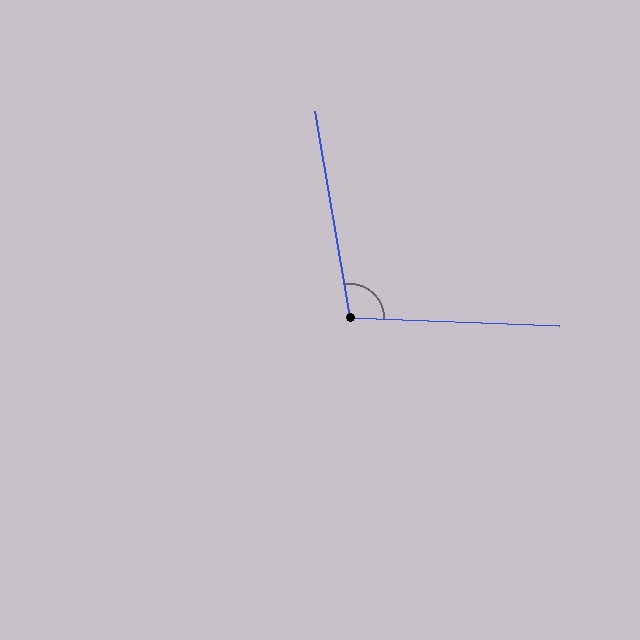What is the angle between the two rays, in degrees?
Approximately 102 degrees.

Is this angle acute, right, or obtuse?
It is obtuse.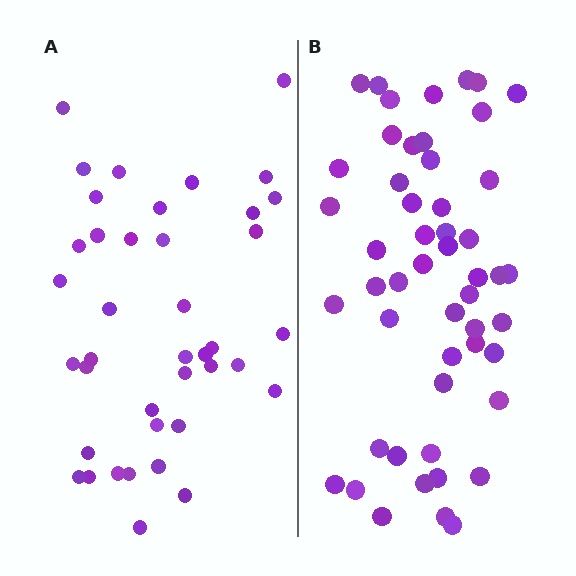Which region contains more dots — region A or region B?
Region B (the right region) has more dots.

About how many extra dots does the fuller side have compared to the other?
Region B has roughly 12 or so more dots than region A.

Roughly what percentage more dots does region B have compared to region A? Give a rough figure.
About 30% more.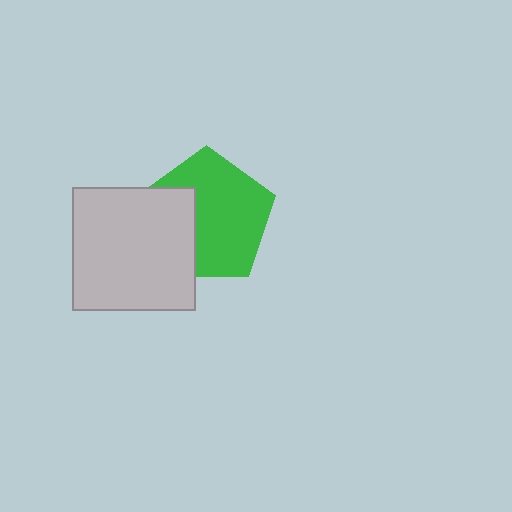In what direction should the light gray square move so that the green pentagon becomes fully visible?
The light gray square should move left. That is the shortest direction to clear the overlap and leave the green pentagon fully visible.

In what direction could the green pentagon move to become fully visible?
The green pentagon could move right. That would shift it out from behind the light gray square entirely.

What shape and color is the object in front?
The object in front is a light gray square.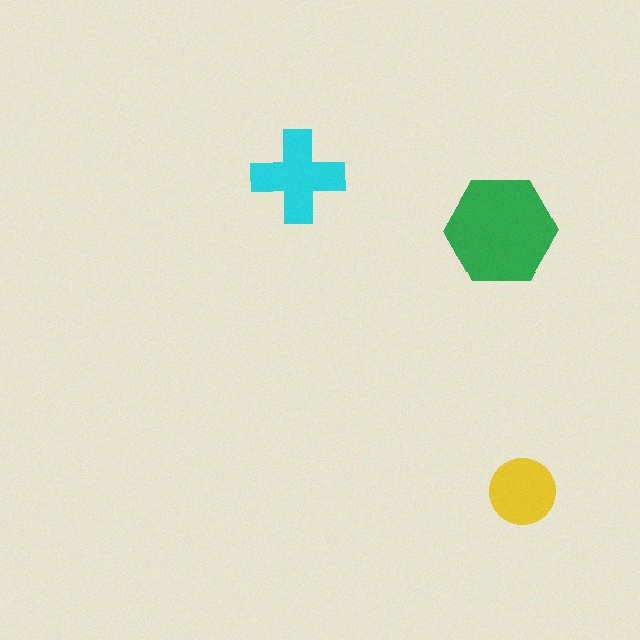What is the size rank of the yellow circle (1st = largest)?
3rd.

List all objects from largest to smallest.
The green hexagon, the cyan cross, the yellow circle.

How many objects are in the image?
There are 3 objects in the image.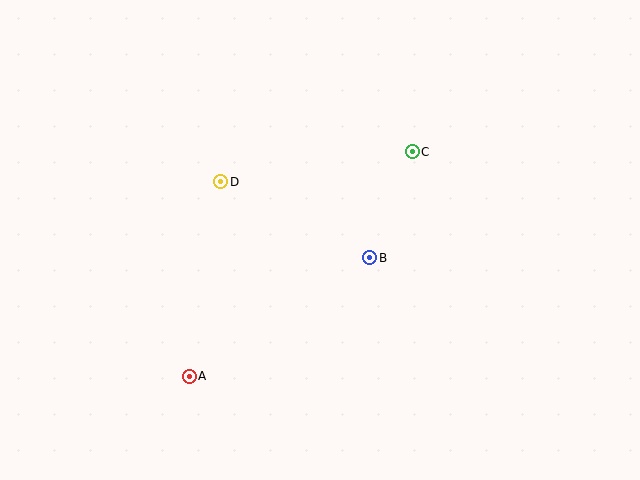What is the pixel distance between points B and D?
The distance between B and D is 167 pixels.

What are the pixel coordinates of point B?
Point B is at (370, 258).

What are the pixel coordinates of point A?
Point A is at (189, 376).